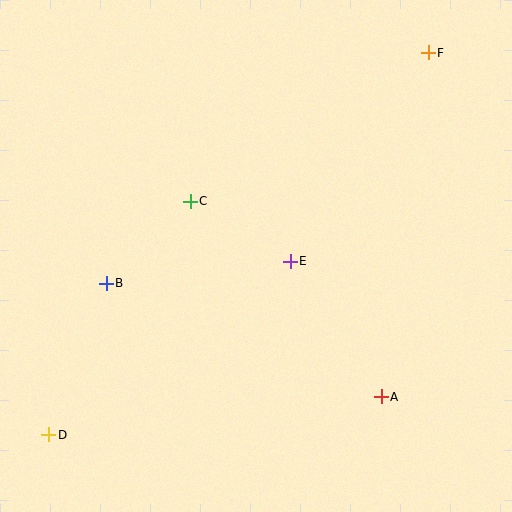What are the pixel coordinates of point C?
Point C is at (190, 201).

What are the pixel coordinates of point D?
Point D is at (49, 435).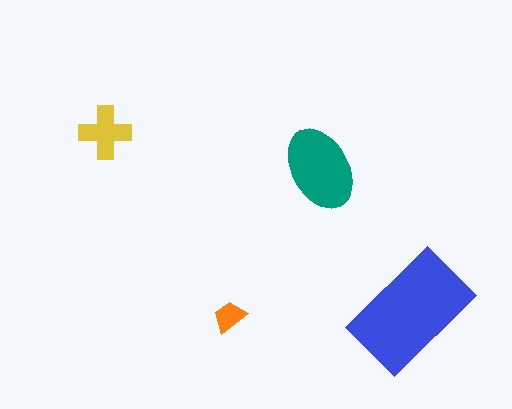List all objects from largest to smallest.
The blue rectangle, the teal ellipse, the yellow cross, the orange trapezoid.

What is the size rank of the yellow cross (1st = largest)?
3rd.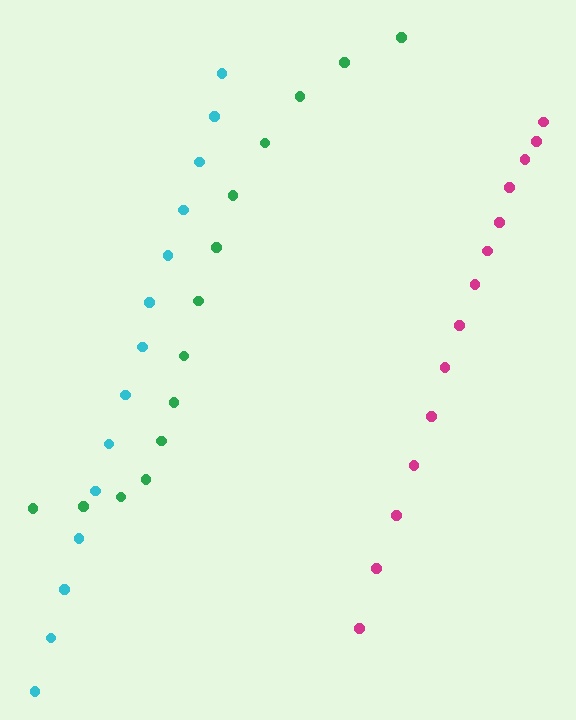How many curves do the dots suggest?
There are 3 distinct paths.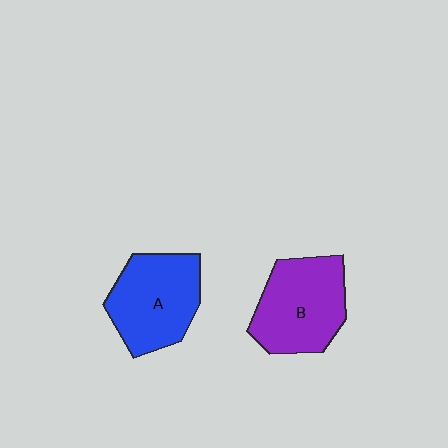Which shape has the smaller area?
Shape A (blue).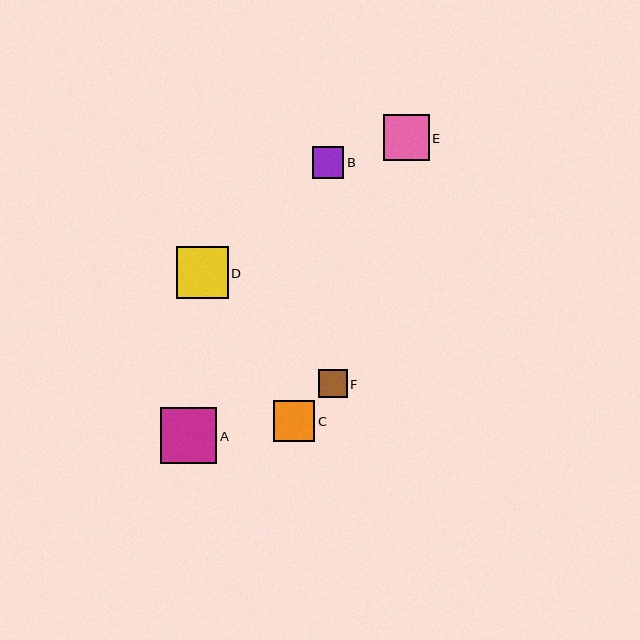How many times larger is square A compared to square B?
Square A is approximately 1.8 times the size of square B.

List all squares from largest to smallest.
From largest to smallest: A, D, E, C, B, F.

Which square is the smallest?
Square F is the smallest with a size of approximately 28 pixels.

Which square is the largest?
Square A is the largest with a size of approximately 56 pixels.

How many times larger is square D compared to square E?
Square D is approximately 1.1 times the size of square E.